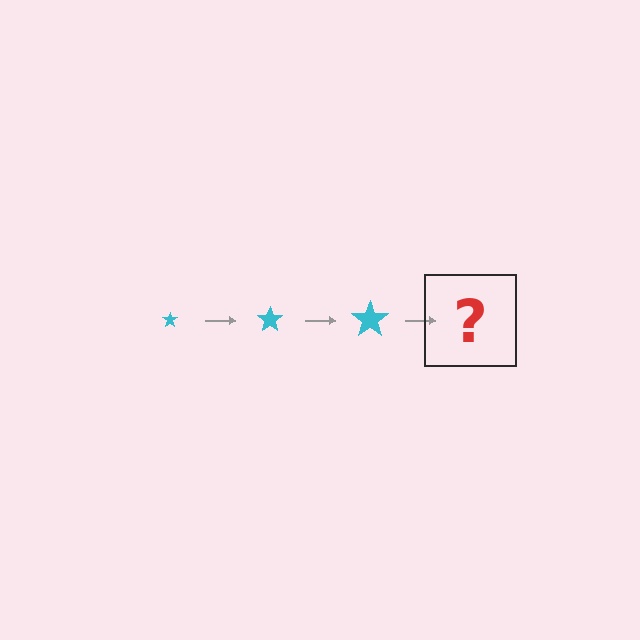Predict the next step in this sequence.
The next step is a cyan star, larger than the previous one.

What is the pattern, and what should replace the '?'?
The pattern is that the star gets progressively larger each step. The '?' should be a cyan star, larger than the previous one.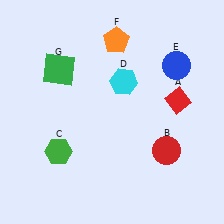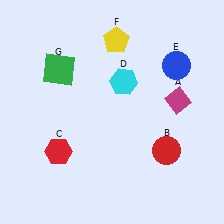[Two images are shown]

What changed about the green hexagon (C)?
In Image 1, C is green. In Image 2, it changed to red.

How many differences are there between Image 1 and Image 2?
There are 3 differences between the two images.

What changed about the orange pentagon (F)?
In Image 1, F is orange. In Image 2, it changed to yellow.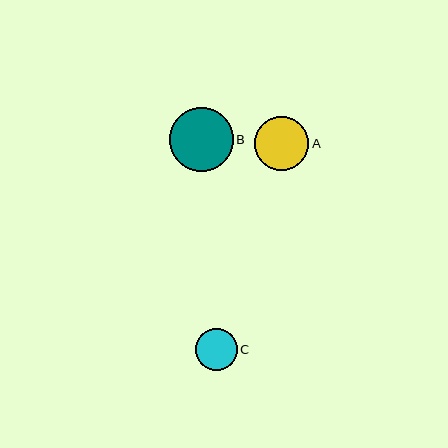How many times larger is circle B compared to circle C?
Circle B is approximately 1.5 times the size of circle C.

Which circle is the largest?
Circle B is the largest with a size of approximately 64 pixels.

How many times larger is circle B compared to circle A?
Circle B is approximately 1.2 times the size of circle A.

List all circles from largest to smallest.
From largest to smallest: B, A, C.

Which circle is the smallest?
Circle C is the smallest with a size of approximately 42 pixels.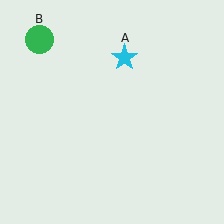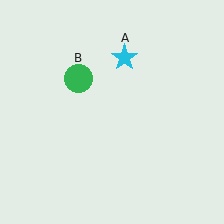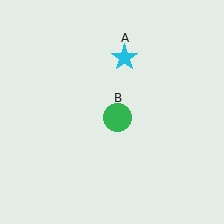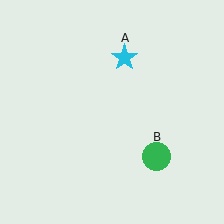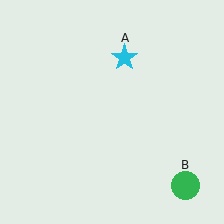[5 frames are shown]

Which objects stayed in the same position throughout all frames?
Cyan star (object A) remained stationary.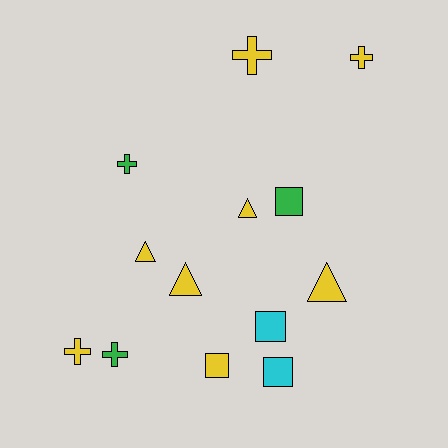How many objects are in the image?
There are 13 objects.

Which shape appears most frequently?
Cross, with 5 objects.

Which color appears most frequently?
Yellow, with 8 objects.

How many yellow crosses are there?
There are 3 yellow crosses.